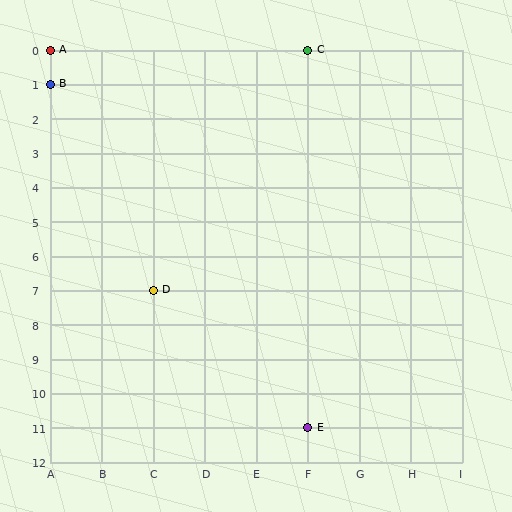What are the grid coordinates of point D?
Point D is at grid coordinates (C, 7).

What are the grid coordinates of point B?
Point B is at grid coordinates (A, 1).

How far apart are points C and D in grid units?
Points C and D are 3 columns and 7 rows apart (about 7.6 grid units diagonally).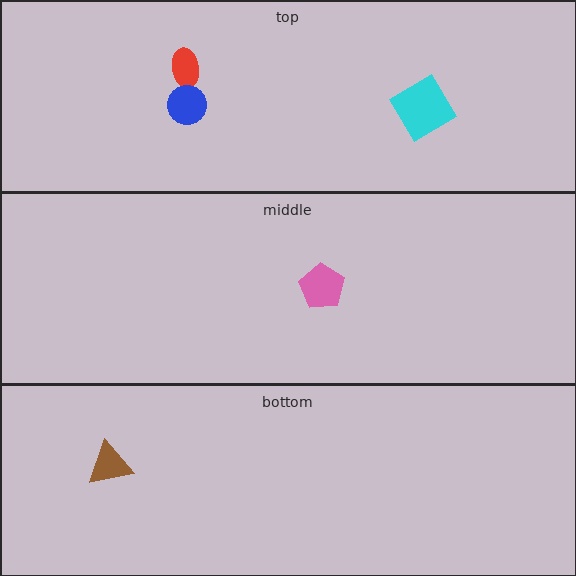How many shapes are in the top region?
3.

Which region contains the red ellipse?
The top region.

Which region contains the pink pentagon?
The middle region.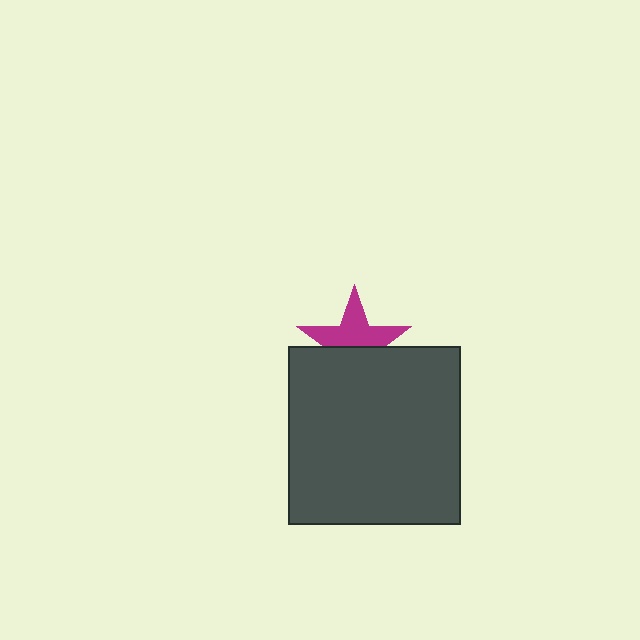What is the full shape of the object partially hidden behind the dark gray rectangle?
The partially hidden object is a magenta star.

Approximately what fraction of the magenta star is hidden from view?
Roughly 45% of the magenta star is hidden behind the dark gray rectangle.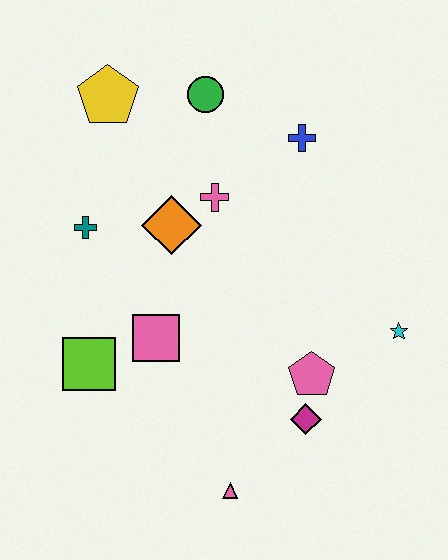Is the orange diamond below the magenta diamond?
No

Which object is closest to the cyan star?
The pink pentagon is closest to the cyan star.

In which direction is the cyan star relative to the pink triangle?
The cyan star is to the right of the pink triangle.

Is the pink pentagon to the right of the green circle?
Yes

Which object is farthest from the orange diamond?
The pink triangle is farthest from the orange diamond.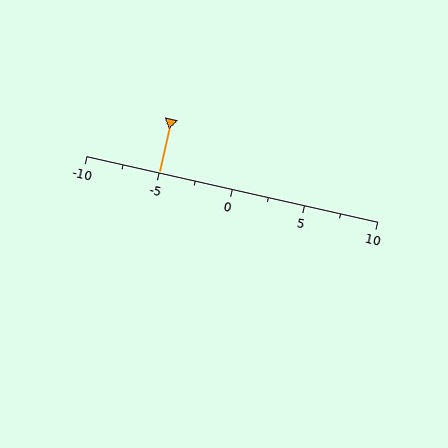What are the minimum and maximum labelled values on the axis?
The axis runs from -10 to 10.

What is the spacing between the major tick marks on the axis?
The major ticks are spaced 5 apart.